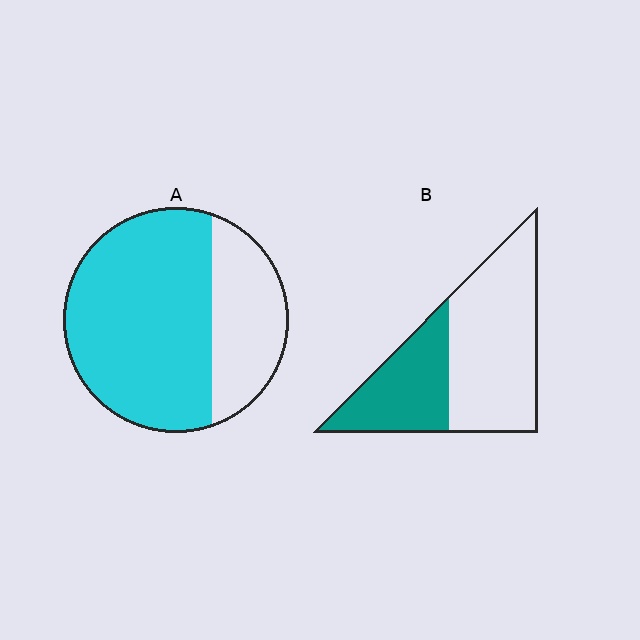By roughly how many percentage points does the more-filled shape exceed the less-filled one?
By roughly 35 percentage points (A over B).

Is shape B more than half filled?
No.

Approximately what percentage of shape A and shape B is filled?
A is approximately 70% and B is approximately 35%.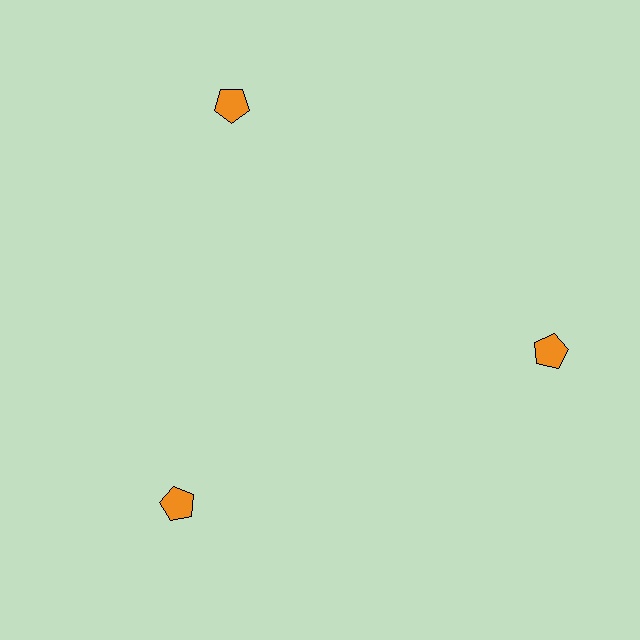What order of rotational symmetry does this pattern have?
This pattern has 3-fold rotational symmetry.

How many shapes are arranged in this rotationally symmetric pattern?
There are 3 shapes, arranged in 3 groups of 1.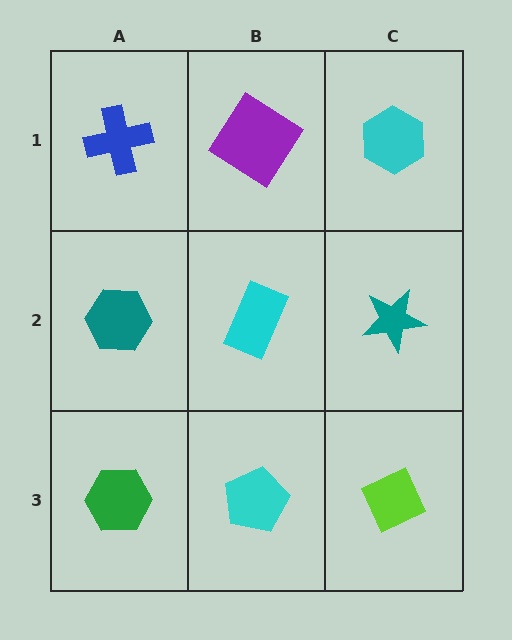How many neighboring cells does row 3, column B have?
3.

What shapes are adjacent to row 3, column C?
A teal star (row 2, column C), a cyan pentagon (row 3, column B).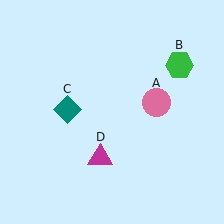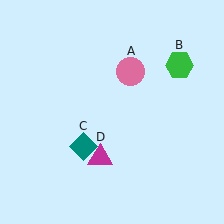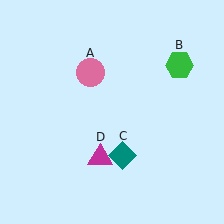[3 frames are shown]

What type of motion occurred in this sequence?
The pink circle (object A), teal diamond (object C) rotated counterclockwise around the center of the scene.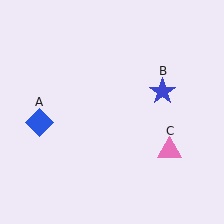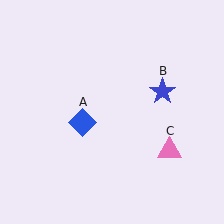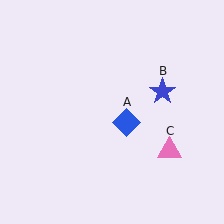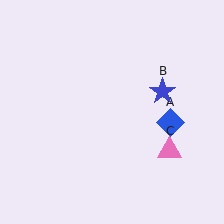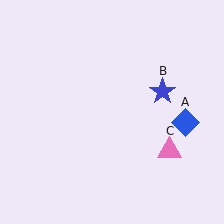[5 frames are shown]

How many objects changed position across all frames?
1 object changed position: blue diamond (object A).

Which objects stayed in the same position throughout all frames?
Blue star (object B) and pink triangle (object C) remained stationary.